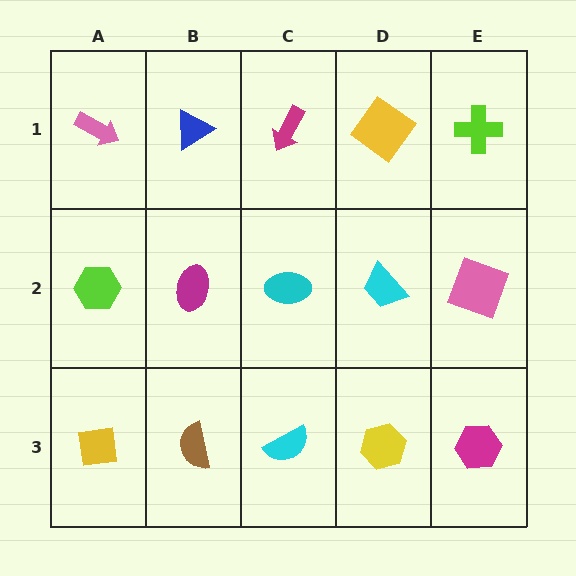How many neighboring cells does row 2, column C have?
4.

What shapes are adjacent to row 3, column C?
A cyan ellipse (row 2, column C), a brown semicircle (row 3, column B), a yellow hexagon (row 3, column D).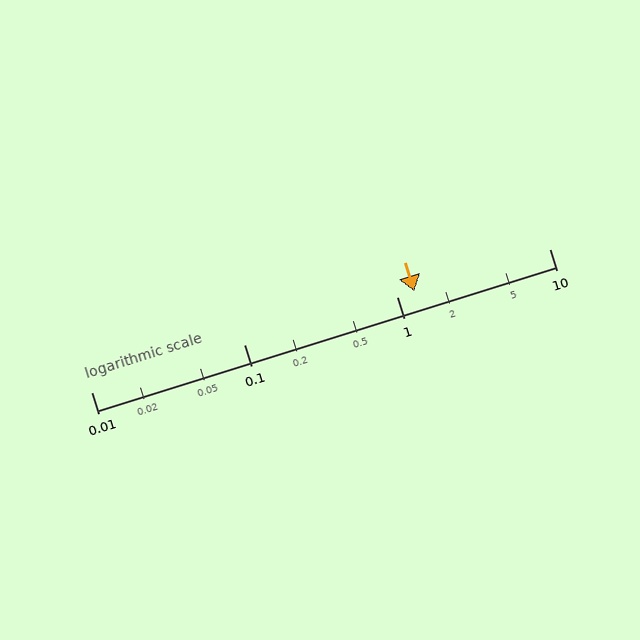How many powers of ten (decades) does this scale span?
The scale spans 3 decades, from 0.01 to 10.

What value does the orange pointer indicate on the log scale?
The pointer indicates approximately 1.3.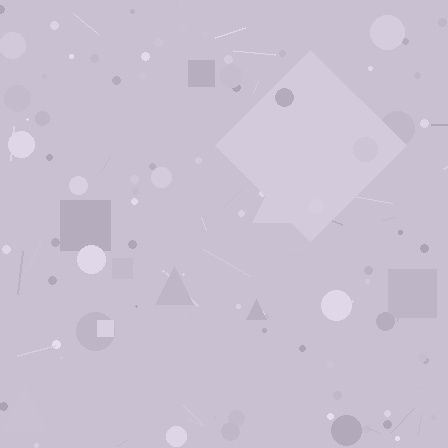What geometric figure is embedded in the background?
A diamond is embedded in the background.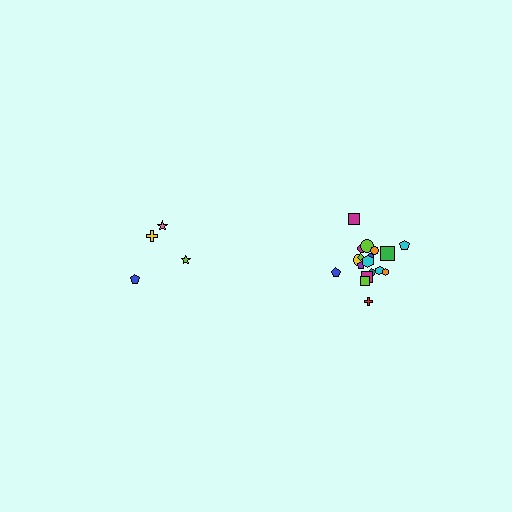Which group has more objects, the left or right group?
The right group.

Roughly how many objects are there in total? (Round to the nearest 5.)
Roughly 20 objects in total.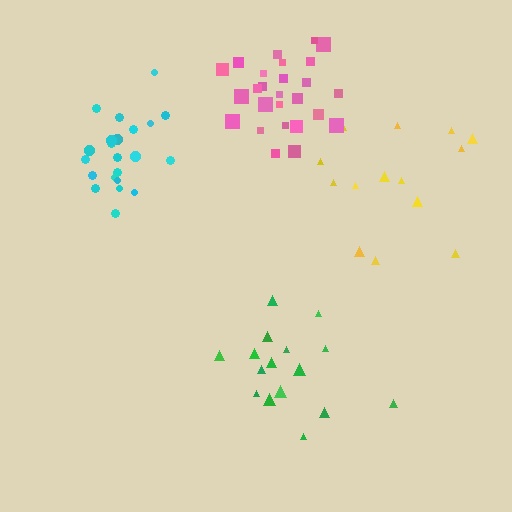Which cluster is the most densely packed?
Cyan.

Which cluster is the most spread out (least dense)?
Yellow.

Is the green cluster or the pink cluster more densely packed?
Pink.